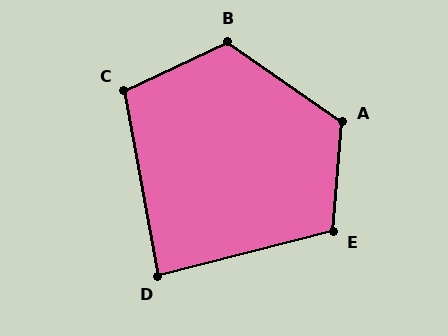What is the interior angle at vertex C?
Approximately 105 degrees (obtuse).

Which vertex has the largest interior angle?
A, at approximately 121 degrees.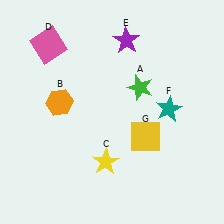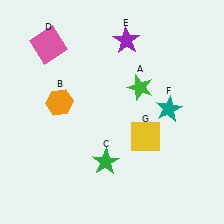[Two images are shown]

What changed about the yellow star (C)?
In Image 1, C is yellow. In Image 2, it changed to green.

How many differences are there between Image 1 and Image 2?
There is 1 difference between the two images.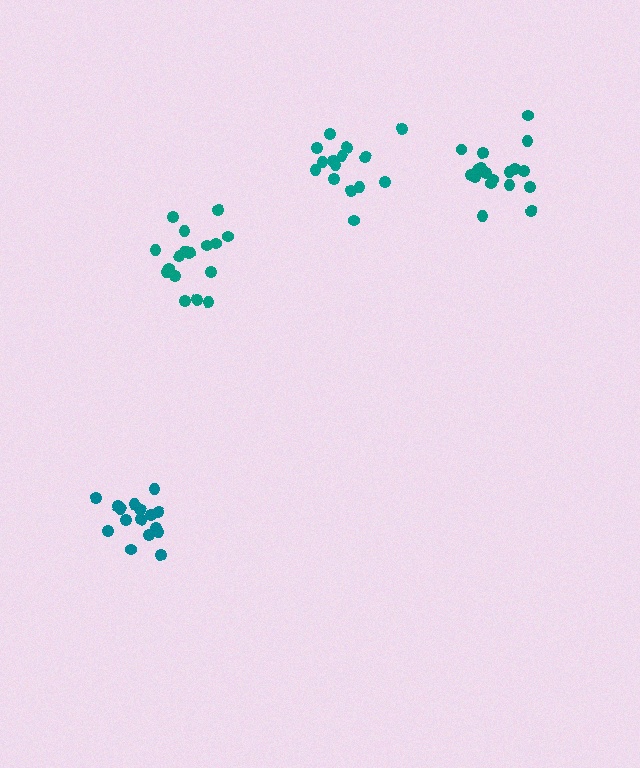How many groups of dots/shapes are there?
There are 4 groups.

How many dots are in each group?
Group 1: 18 dots, Group 2: 16 dots, Group 3: 15 dots, Group 4: 19 dots (68 total).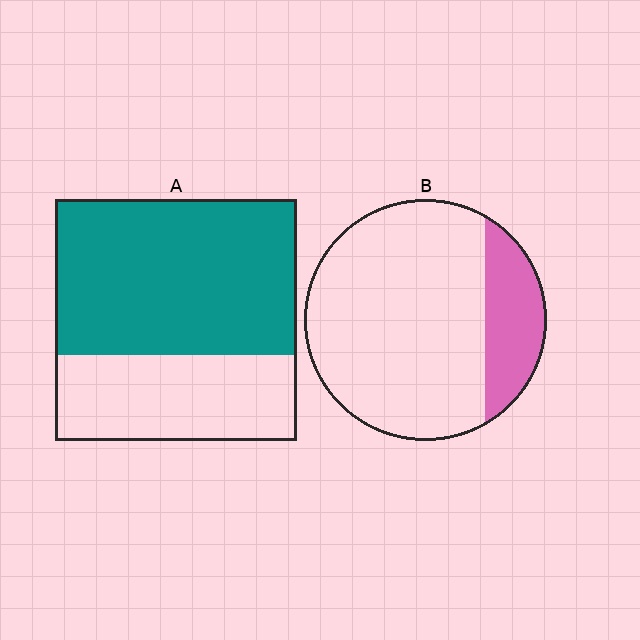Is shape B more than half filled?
No.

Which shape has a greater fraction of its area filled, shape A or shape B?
Shape A.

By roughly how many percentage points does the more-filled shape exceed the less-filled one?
By roughly 45 percentage points (A over B).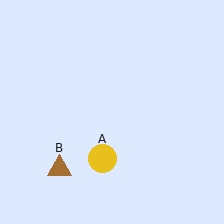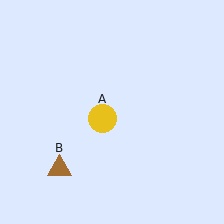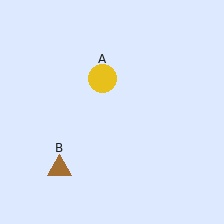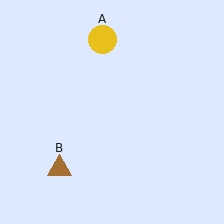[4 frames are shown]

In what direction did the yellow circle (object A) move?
The yellow circle (object A) moved up.